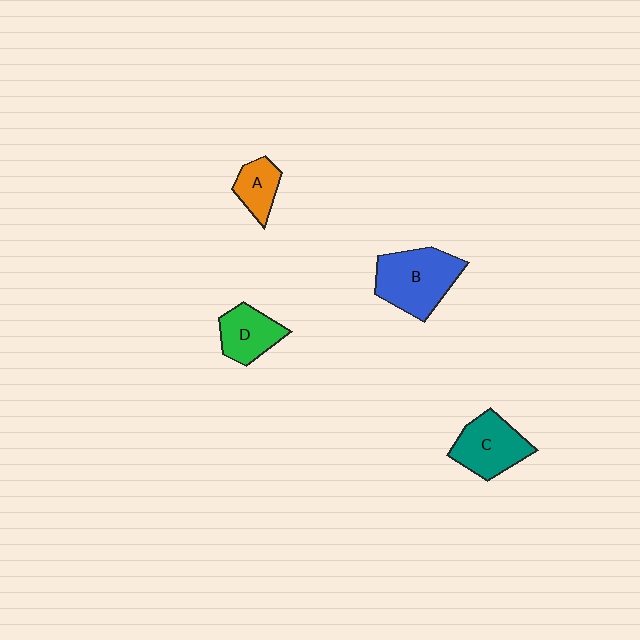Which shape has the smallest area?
Shape A (orange).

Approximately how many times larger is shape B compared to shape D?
Approximately 1.6 times.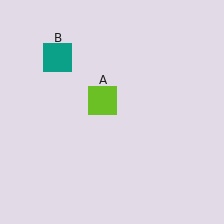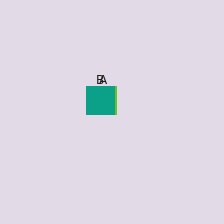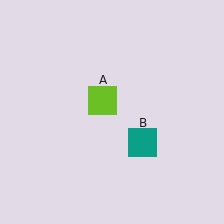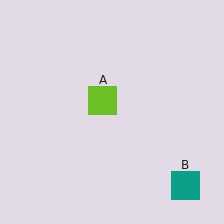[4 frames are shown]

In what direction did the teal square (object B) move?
The teal square (object B) moved down and to the right.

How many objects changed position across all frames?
1 object changed position: teal square (object B).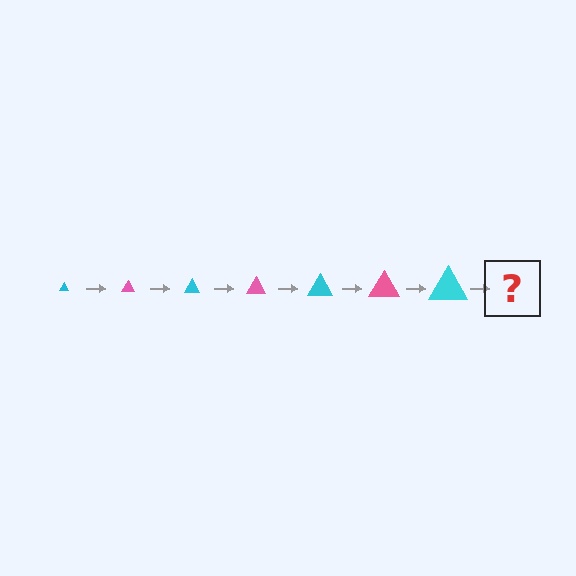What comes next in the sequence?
The next element should be a pink triangle, larger than the previous one.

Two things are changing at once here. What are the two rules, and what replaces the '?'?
The two rules are that the triangle grows larger each step and the color cycles through cyan and pink. The '?' should be a pink triangle, larger than the previous one.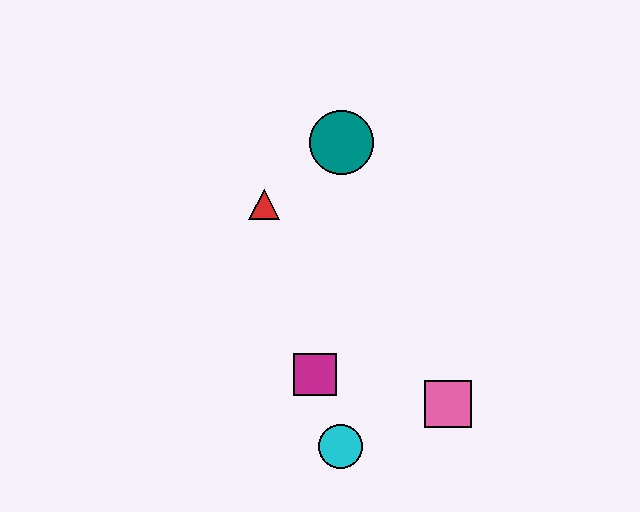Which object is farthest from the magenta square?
The teal circle is farthest from the magenta square.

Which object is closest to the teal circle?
The red triangle is closest to the teal circle.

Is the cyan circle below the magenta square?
Yes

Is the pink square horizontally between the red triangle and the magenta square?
No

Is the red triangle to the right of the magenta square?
No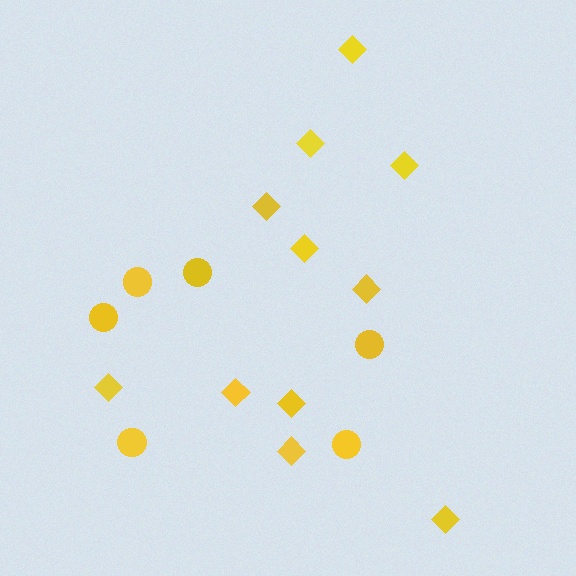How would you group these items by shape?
There are 2 groups: one group of diamonds (11) and one group of circles (6).